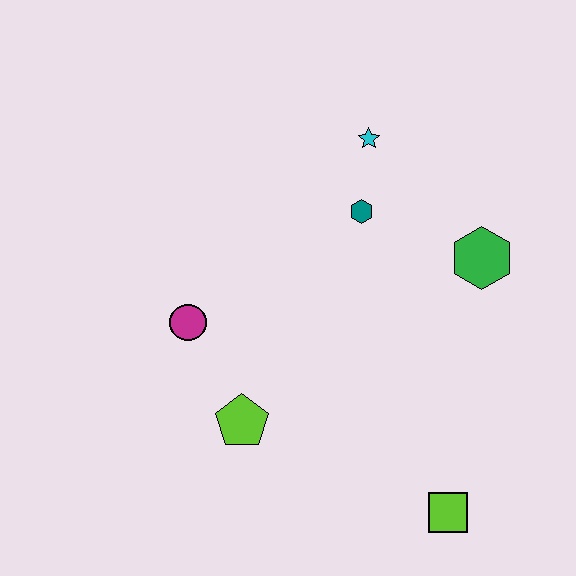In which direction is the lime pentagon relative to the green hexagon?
The lime pentagon is to the left of the green hexagon.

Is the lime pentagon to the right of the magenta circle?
Yes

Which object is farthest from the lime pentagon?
The cyan star is farthest from the lime pentagon.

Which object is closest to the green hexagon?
The teal hexagon is closest to the green hexagon.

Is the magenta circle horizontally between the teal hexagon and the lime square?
No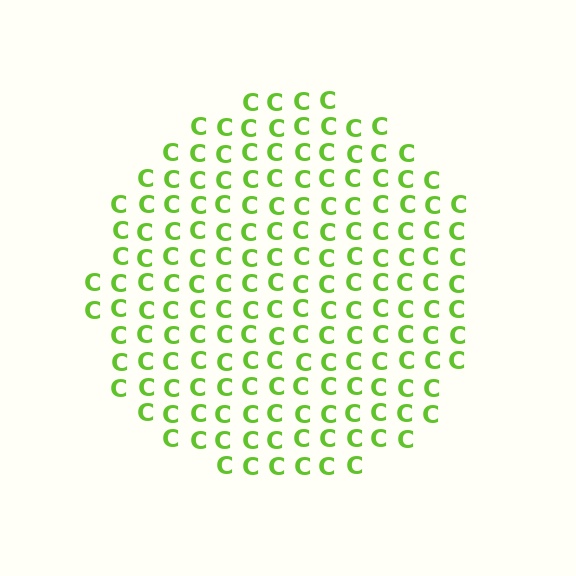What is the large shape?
The large shape is a circle.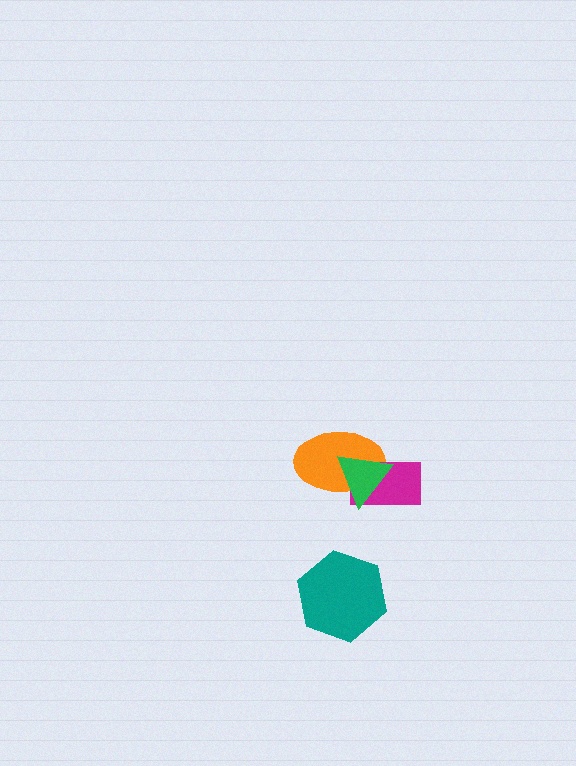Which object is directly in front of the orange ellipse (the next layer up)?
The magenta rectangle is directly in front of the orange ellipse.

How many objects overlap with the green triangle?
2 objects overlap with the green triangle.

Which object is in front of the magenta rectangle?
The green triangle is in front of the magenta rectangle.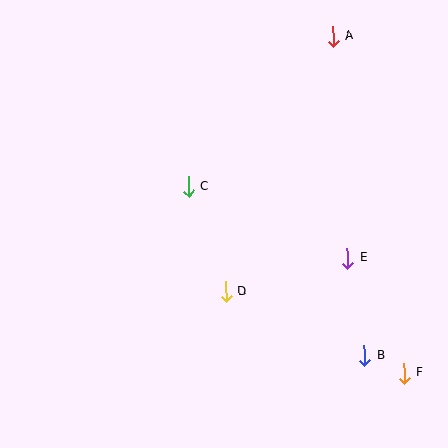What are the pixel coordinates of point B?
Point B is at (364, 356).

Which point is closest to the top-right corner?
Point A is closest to the top-right corner.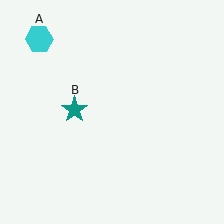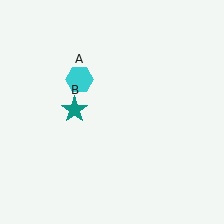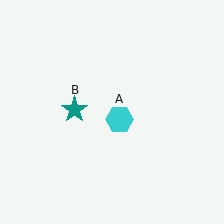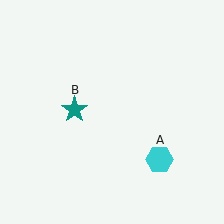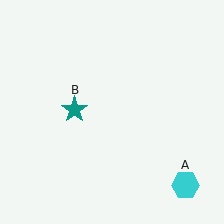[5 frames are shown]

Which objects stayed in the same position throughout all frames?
Teal star (object B) remained stationary.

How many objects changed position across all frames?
1 object changed position: cyan hexagon (object A).